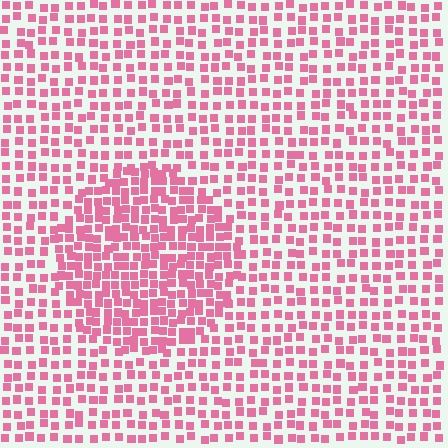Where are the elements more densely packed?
The elements are more densely packed inside the circle boundary.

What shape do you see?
I see a circle.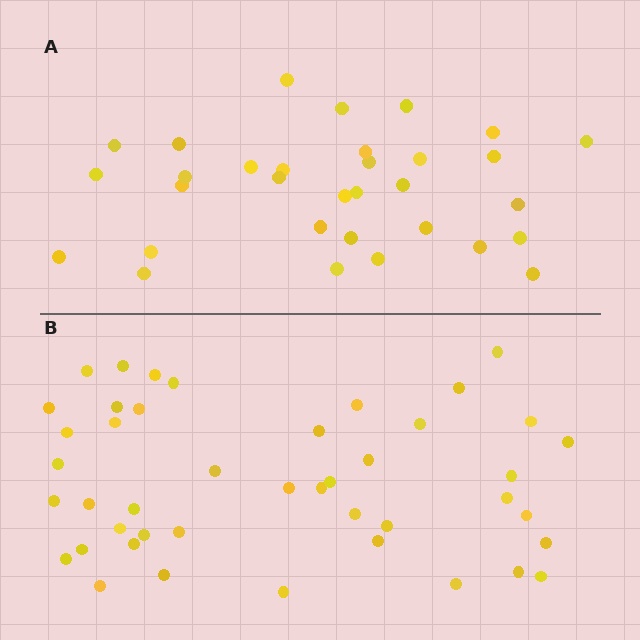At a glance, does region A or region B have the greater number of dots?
Region B (the bottom region) has more dots.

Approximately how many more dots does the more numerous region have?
Region B has roughly 12 or so more dots than region A.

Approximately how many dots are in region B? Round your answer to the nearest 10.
About 40 dots. (The exact count is 44, which rounds to 40.)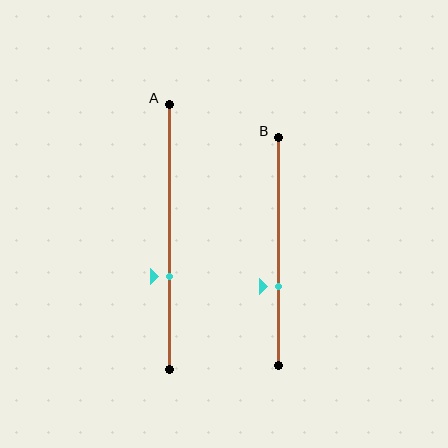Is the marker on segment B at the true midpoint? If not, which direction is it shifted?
No, the marker on segment B is shifted downward by about 15% of the segment length.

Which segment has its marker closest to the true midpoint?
Segment A has its marker closest to the true midpoint.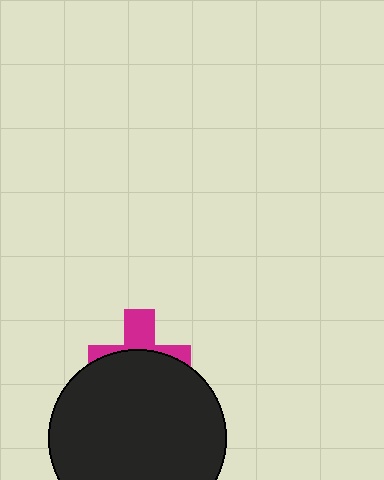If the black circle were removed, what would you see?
You would see the complete magenta cross.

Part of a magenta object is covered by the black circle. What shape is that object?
It is a cross.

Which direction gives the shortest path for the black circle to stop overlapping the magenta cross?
Moving down gives the shortest separation.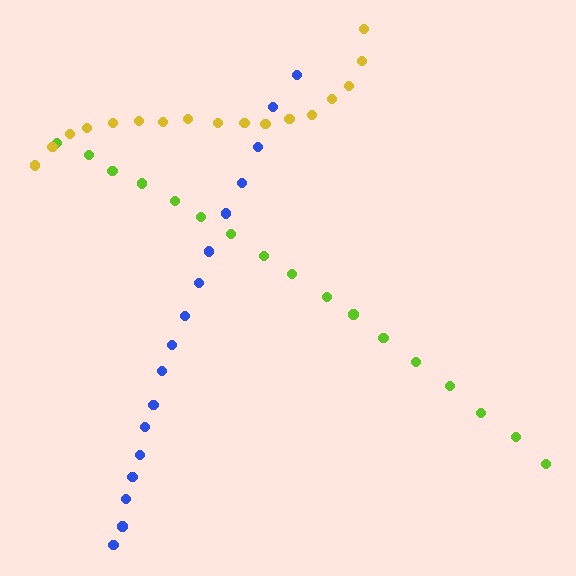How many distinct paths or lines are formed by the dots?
There are 3 distinct paths.